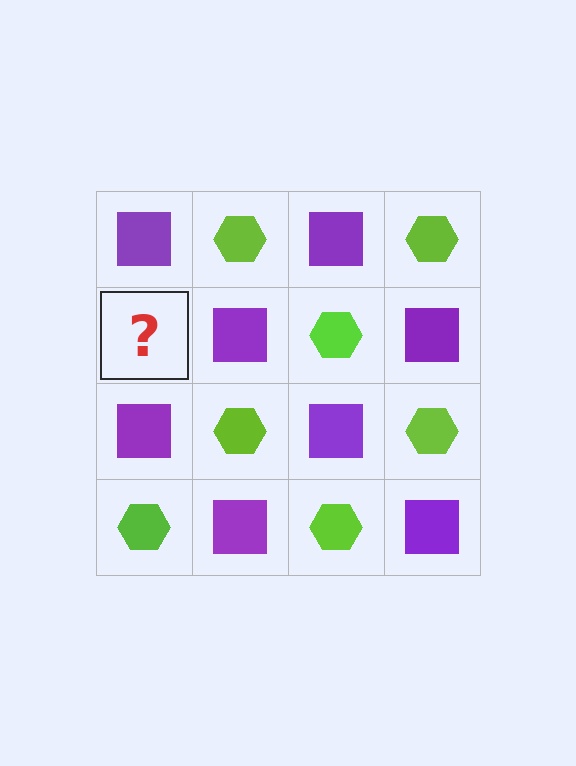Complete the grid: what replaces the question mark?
The question mark should be replaced with a lime hexagon.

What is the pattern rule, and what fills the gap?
The rule is that it alternates purple square and lime hexagon in a checkerboard pattern. The gap should be filled with a lime hexagon.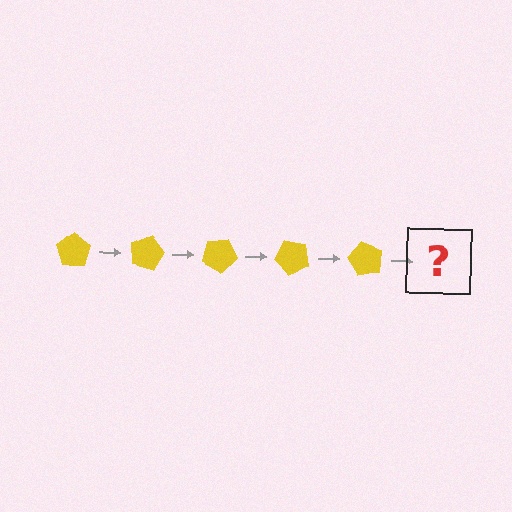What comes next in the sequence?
The next element should be a yellow pentagon rotated 75 degrees.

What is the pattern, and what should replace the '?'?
The pattern is that the pentagon rotates 15 degrees each step. The '?' should be a yellow pentagon rotated 75 degrees.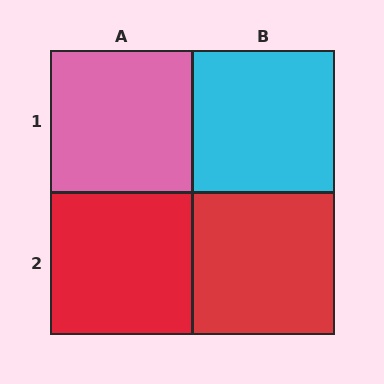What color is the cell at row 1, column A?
Pink.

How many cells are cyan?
1 cell is cyan.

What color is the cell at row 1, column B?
Cyan.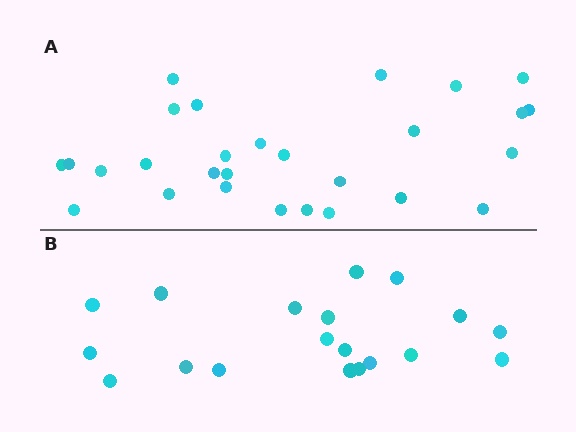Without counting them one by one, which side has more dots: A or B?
Region A (the top region) has more dots.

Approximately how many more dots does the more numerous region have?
Region A has roughly 8 or so more dots than region B.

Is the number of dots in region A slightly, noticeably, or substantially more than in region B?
Region A has substantially more. The ratio is roughly 1.5 to 1.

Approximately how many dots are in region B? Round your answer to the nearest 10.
About 20 dots. (The exact count is 19, which rounds to 20.)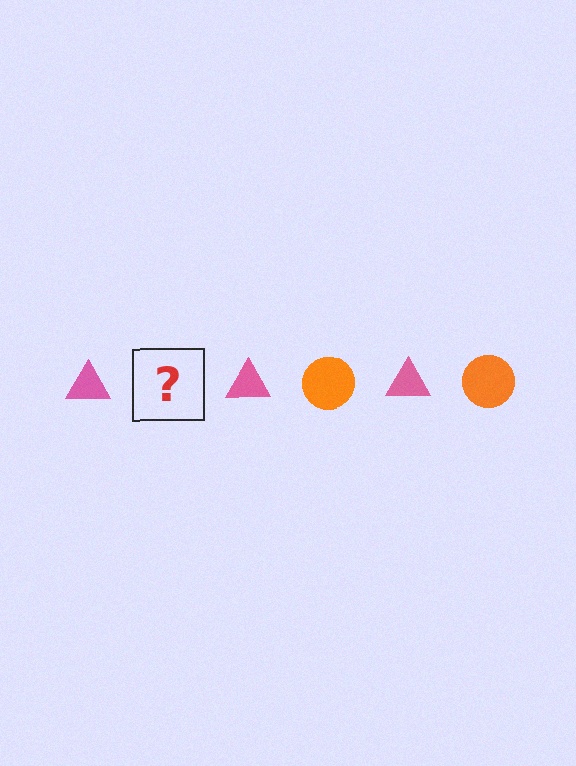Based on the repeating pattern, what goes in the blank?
The blank should be an orange circle.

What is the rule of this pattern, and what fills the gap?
The rule is that the pattern alternates between pink triangle and orange circle. The gap should be filled with an orange circle.